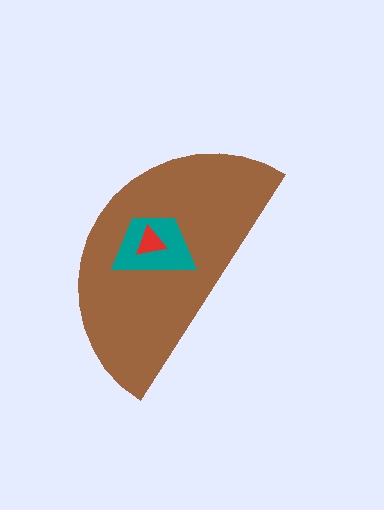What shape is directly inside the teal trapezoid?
The red triangle.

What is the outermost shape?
The brown semicircle.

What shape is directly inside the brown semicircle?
The teal trapezoid.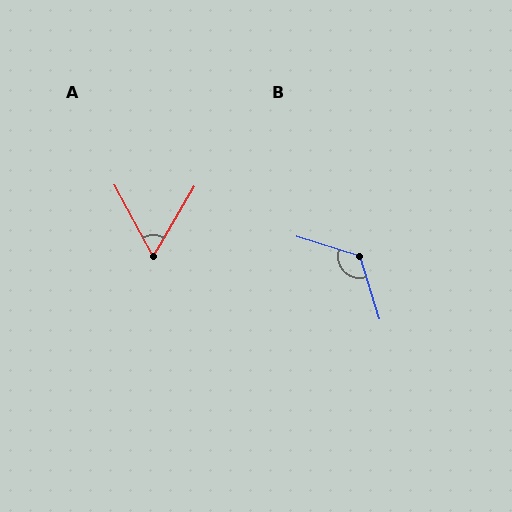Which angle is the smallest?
A, at approximately 59 degrees.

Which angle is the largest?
B, at approximately 125 degrees.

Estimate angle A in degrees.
Approximately 59 degrees.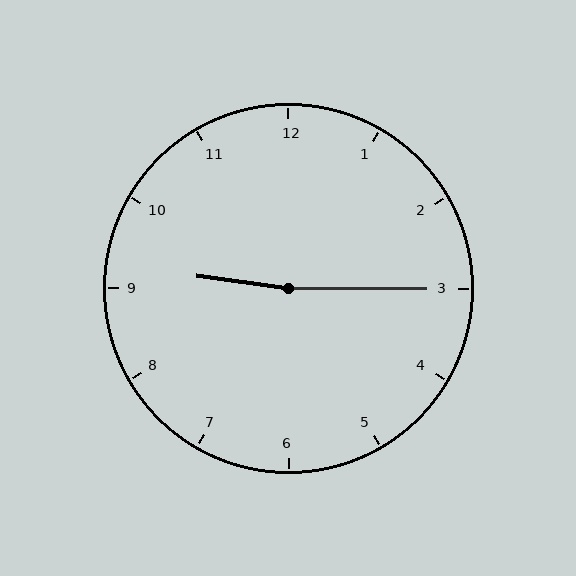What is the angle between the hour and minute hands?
Approximately 172 degrees.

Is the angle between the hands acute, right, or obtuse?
It is obtuse.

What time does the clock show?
9:15.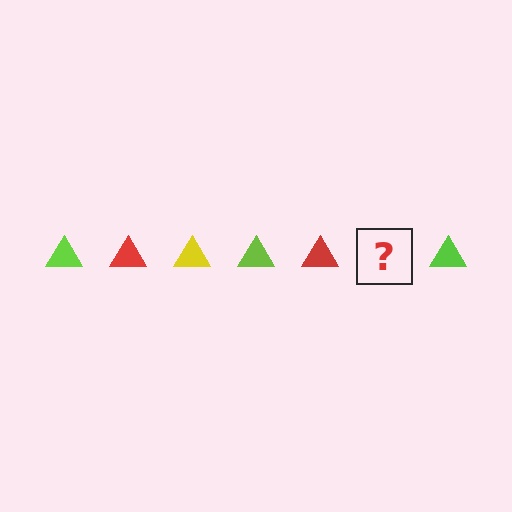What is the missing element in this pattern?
The missing element is a yellow triangle.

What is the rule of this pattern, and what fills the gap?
The rule is that the pattern cycles through lime, red, yellow triangles. The gap should be filled with a yellow triangle.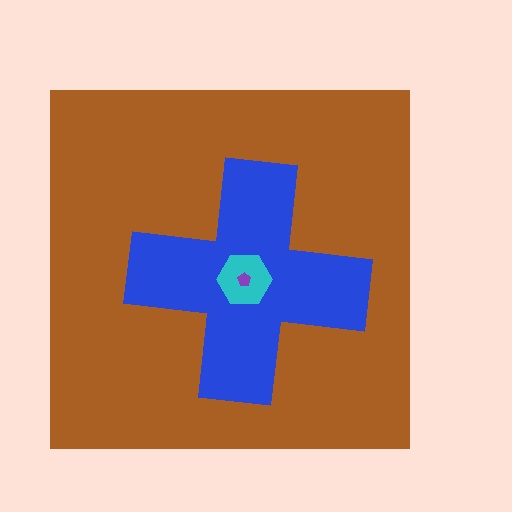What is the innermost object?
The purple pentagon.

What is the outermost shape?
The brown square.